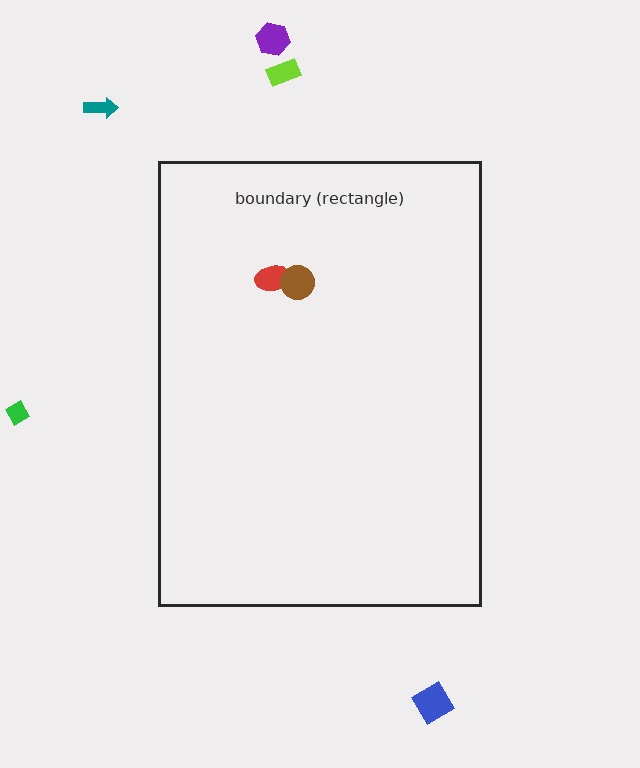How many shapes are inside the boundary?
2 inside, 5 outside.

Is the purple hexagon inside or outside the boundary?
Outside.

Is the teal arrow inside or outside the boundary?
Outside.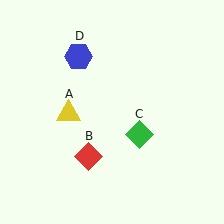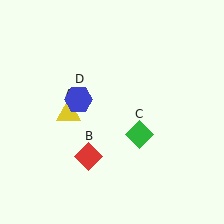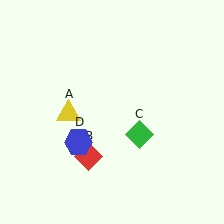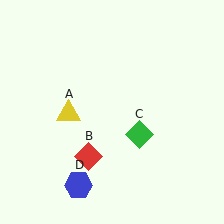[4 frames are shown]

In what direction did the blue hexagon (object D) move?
The blue hexagon (object D) moved down.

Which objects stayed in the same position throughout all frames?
Yellow triangle (object A) and red diamond (object B) and green diamond (object C) remained stationary.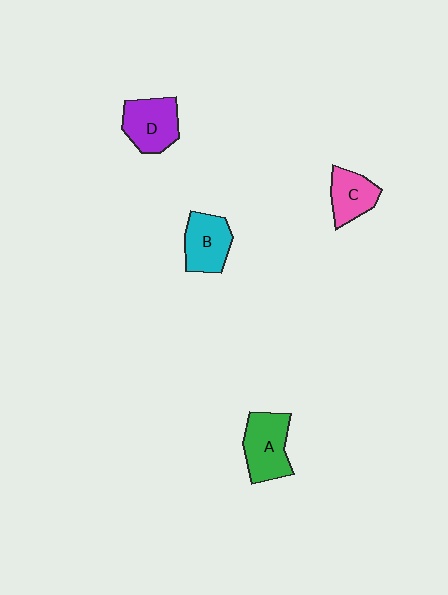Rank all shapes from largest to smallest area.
From largest to smallest: A (green), D (purple), B (cyan), C (pink).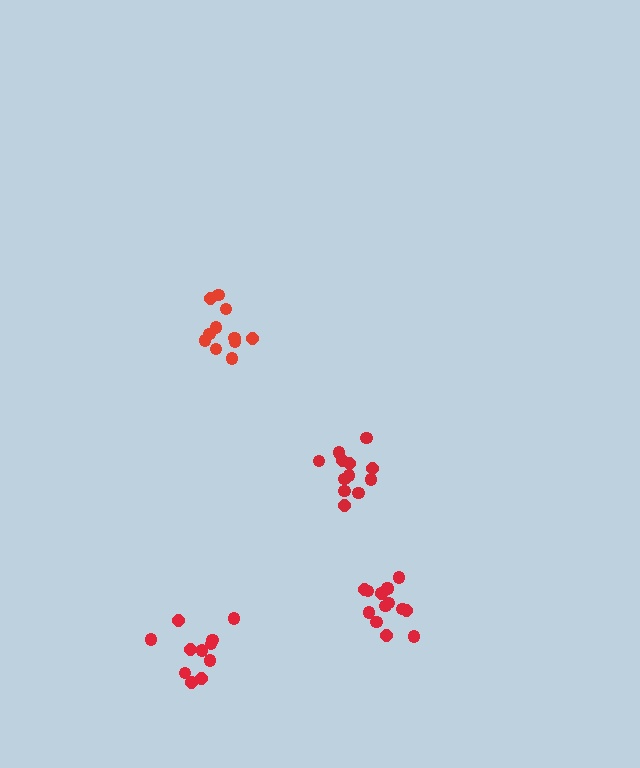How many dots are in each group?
Group 1: 12 dots, Group 2: 11 dots, Group 3: 11 dots, Group 4: 15 dots (49 total).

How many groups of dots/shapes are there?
There are 4 groups.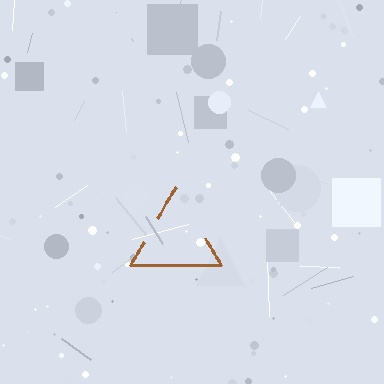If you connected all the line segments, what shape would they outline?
They would outline a triangle.